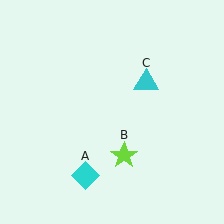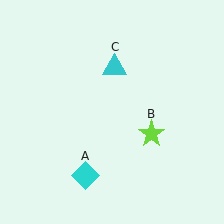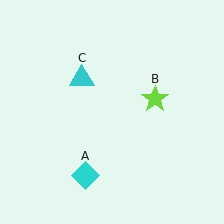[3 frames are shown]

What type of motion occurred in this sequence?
The lime star (object B), cyan triangle (object C) rotated counterclockwise around the center of the scene.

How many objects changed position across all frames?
2 objects changed position: lime star (object B), cyan triangle (object C).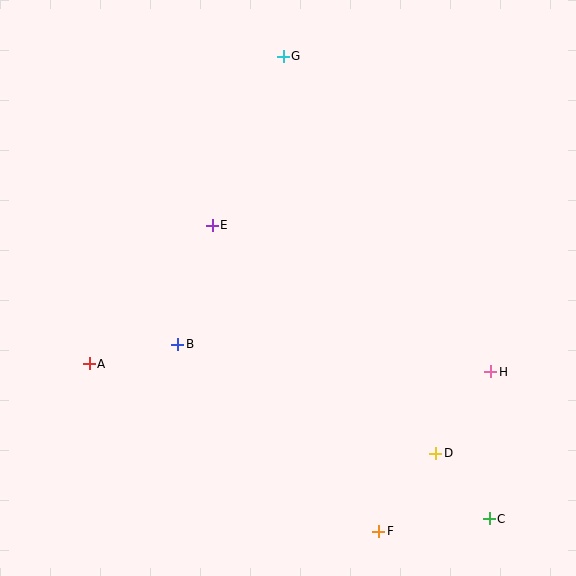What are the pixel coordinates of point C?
Point C is at (489, 519).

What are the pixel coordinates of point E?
Point E is at (212, 225).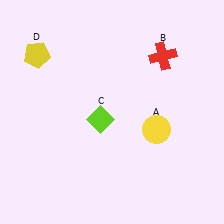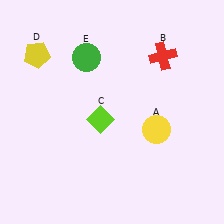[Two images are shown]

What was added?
A green circle (E) was added in Image 2.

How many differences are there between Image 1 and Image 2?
There is 1 difference between the two images.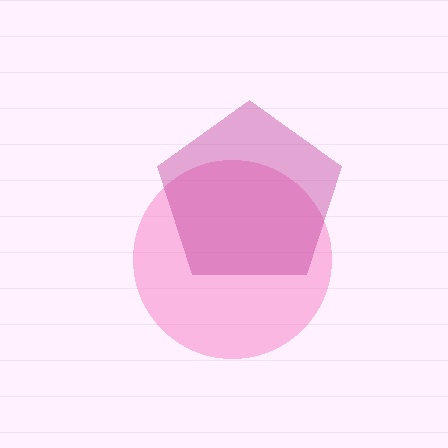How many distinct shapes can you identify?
There are 2 distinct shapes: a pink circle, a magenta pentagon.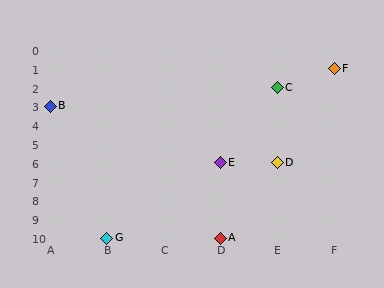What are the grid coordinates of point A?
Point A is at grid coordinates (D, 10).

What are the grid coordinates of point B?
Point B is at grid coordinates (A, 3).